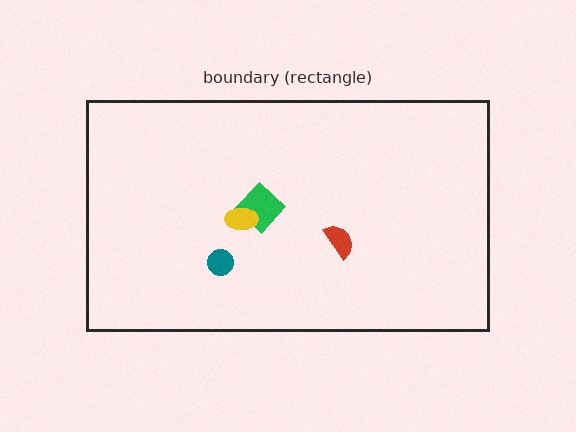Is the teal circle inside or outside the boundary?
Inside.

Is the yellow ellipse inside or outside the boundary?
Inside.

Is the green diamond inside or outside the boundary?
Inside.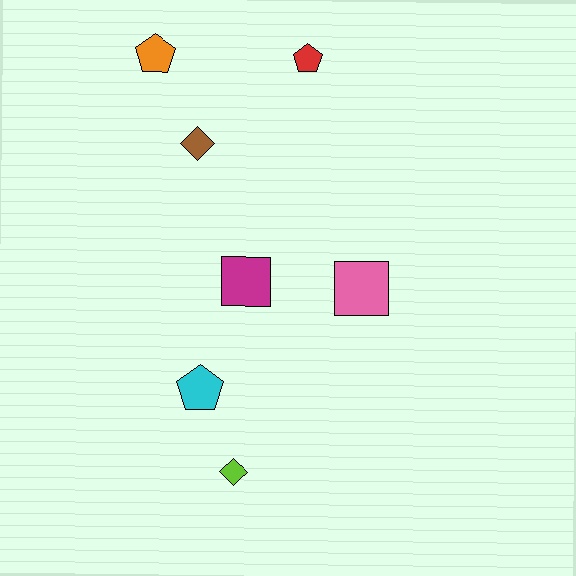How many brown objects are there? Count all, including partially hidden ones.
There is 1 brown object.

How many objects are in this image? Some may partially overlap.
There are 7 objects.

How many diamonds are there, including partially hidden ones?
There are 2 diamonds.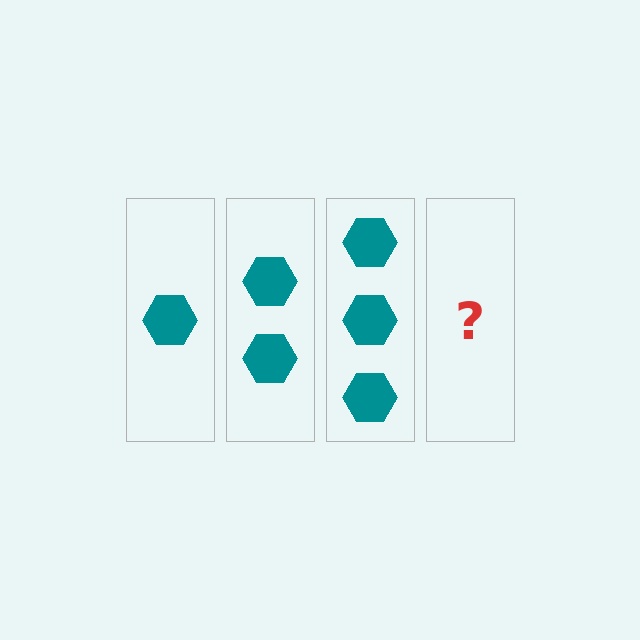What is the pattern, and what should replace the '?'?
The pattern is that each step adds one more hexagon. The '?' should be 4 hexagons.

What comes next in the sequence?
The next element should be 4 hexagons.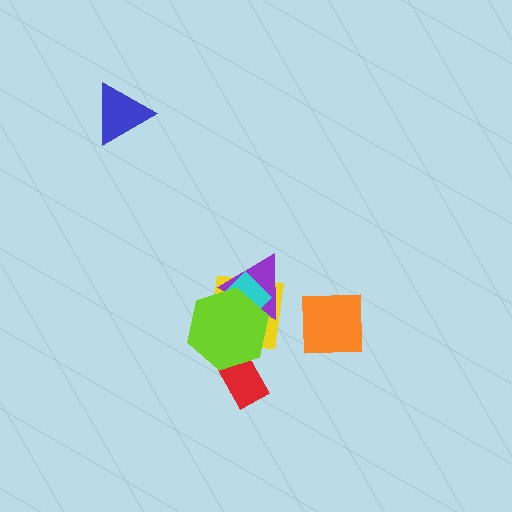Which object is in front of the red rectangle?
The lime hexagon is in front of the red rectangle.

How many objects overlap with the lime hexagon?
4 objects overlap with the lime hexagon.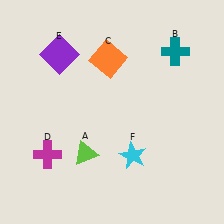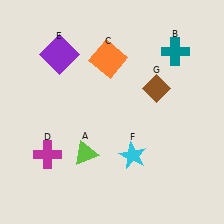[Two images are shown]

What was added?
A brown diamond (G) was added in Image 2.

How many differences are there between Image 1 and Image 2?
There is 1 difference between the two images.